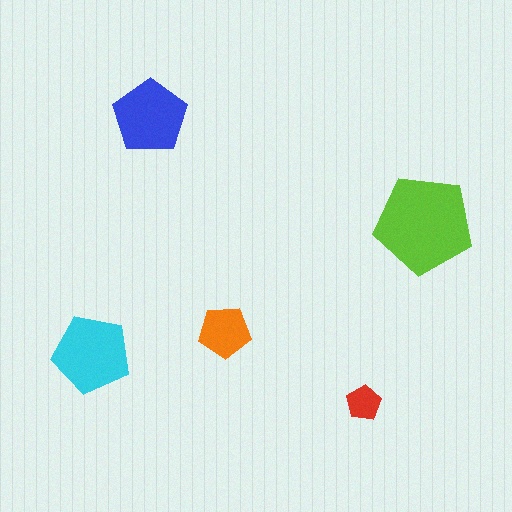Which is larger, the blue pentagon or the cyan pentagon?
The cyan one.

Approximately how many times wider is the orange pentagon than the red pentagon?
About 1.5 times wider.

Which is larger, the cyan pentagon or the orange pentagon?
The cyan one.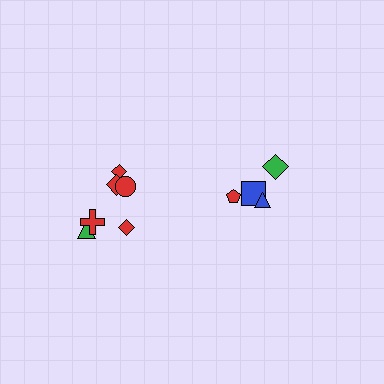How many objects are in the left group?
There are 6 objects.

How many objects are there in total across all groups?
There are 10 objects.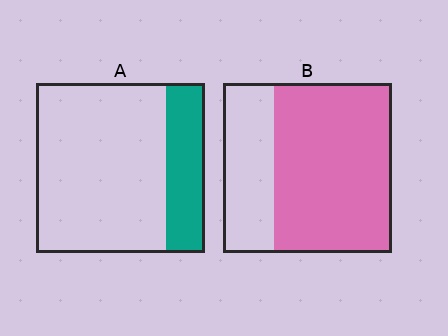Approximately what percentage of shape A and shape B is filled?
A is approximately 25% and B is approximately 70%.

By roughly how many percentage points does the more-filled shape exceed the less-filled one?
By roughly 45 percentage points (B over A).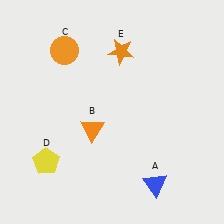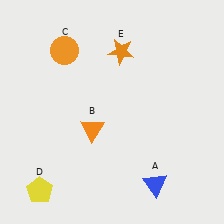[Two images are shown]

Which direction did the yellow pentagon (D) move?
The yellow pentagon (D) moved down.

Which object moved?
The yellow pentagon (D) moved down.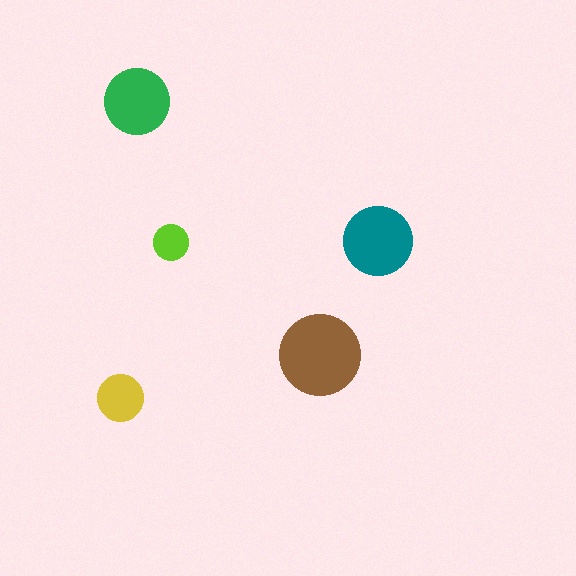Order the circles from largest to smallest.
the brown one, the teal one, the green one, the yellow one, the lime one.